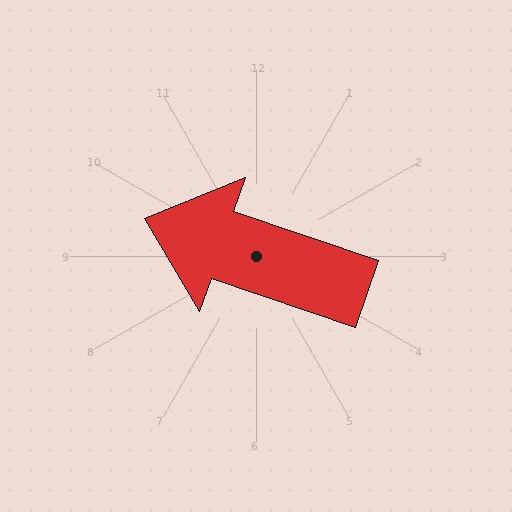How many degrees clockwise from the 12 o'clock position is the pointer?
Approximately 289 degrees.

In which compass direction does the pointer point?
West.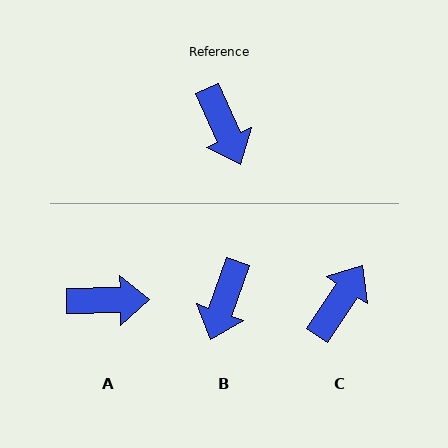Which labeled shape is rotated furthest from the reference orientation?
C, about 123 degrees away.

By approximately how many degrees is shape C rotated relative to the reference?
Approximately 123 degrees counter-clockwise.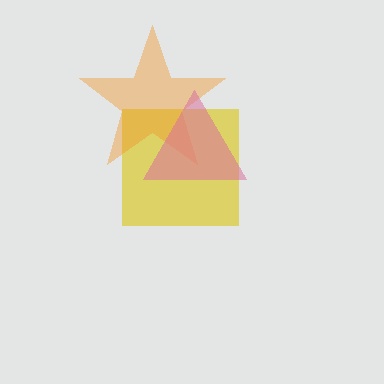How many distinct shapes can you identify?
There are 3 distinct shapes: a yellow square, an orange star, a pink triangle.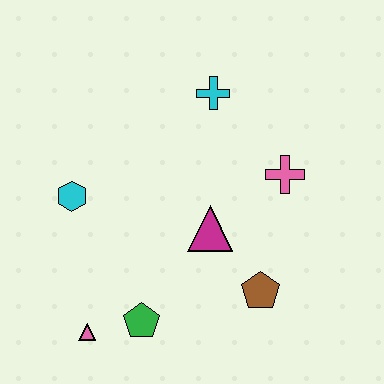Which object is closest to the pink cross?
The magenta triangle is closest to the pink cross.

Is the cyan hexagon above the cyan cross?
No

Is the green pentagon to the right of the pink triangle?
Yes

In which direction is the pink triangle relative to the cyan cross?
The pink triangle is below the cyan cross.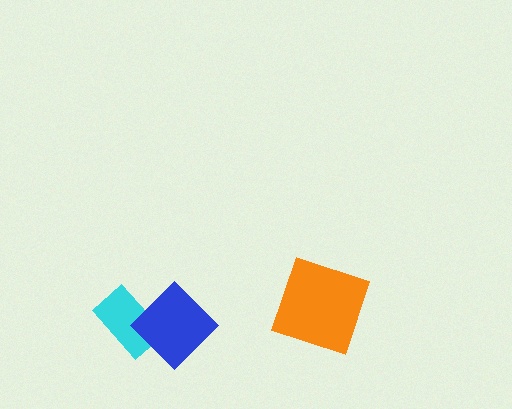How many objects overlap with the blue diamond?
1 object overlaps with the blue diamond.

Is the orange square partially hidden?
No, no other shape covers it.